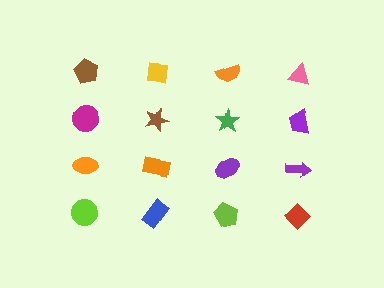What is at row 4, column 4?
A red diamond.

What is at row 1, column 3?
An orange semicircle.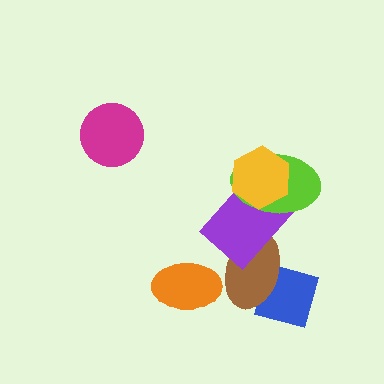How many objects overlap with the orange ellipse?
1 object overlaps with the orange ellipse.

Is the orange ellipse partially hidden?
Yes, it is partially covered by another shape.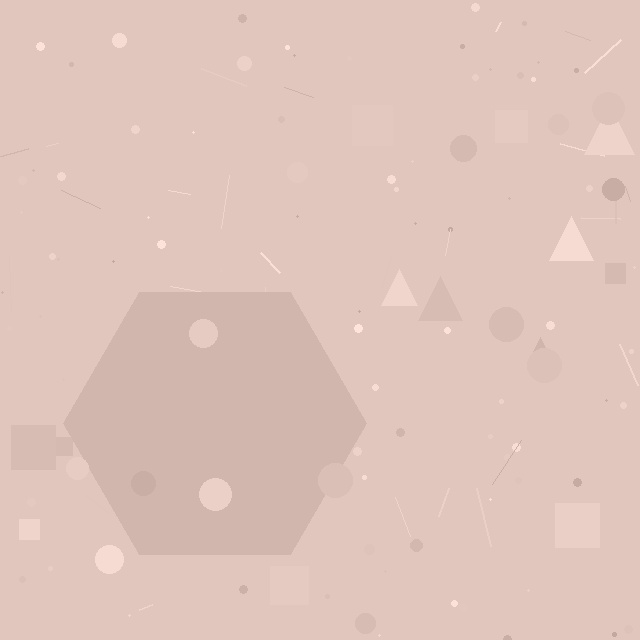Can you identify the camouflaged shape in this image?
The camouflaged shape is a hexagon.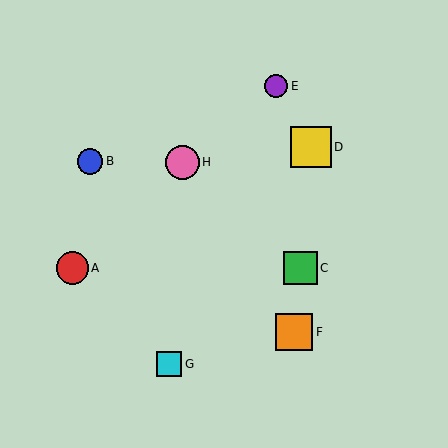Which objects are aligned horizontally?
Objects A, C are aligned horizontally.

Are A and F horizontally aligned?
No, A is at y≈268 and F is at y≈332.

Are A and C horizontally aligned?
Yes, both are at y≈268.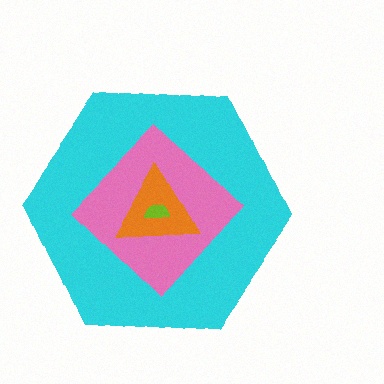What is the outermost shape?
The cyan hexagon.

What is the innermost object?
The lime semicircle.